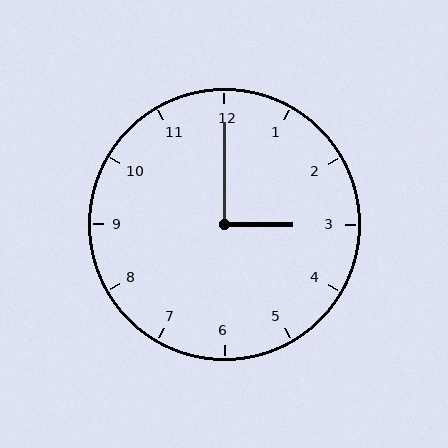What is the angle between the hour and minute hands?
Approximately 90 degrees.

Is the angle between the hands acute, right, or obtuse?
It is right.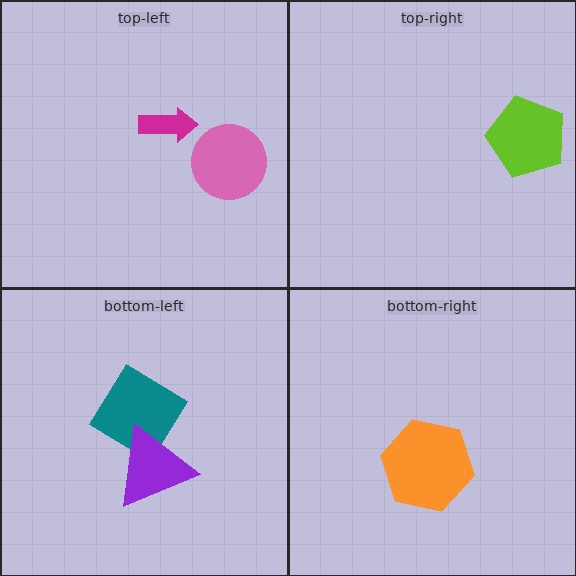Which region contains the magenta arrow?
The top-left region.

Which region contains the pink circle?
The top-left region.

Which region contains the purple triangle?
The bottom-left region.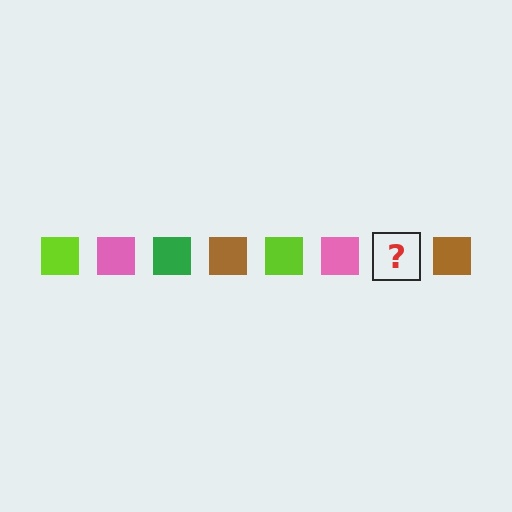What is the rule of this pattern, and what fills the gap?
The rule is that the pattern cycles through lime, pink, green, brown squares. The gap should be filled with a green square.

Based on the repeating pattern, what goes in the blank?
The blank should be a green square.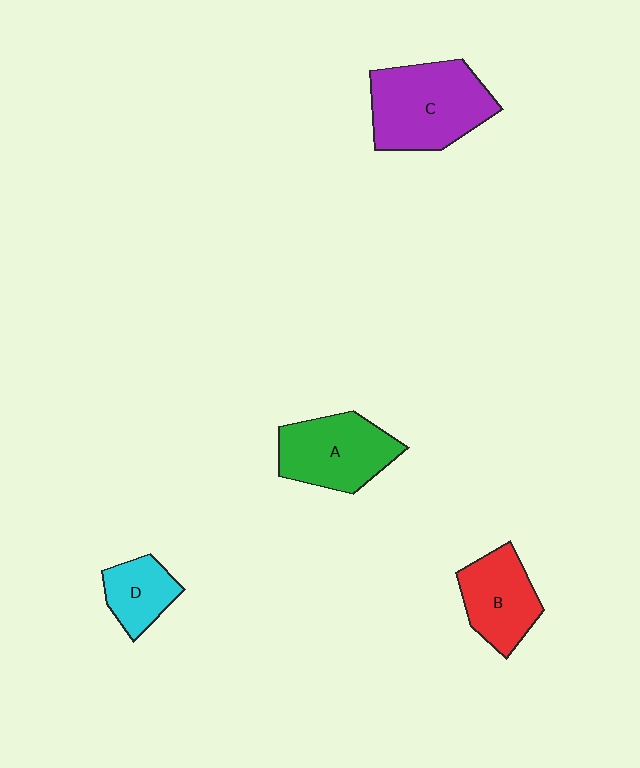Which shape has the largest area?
Shape C (purple).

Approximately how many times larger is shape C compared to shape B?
Approximately 1.5 times.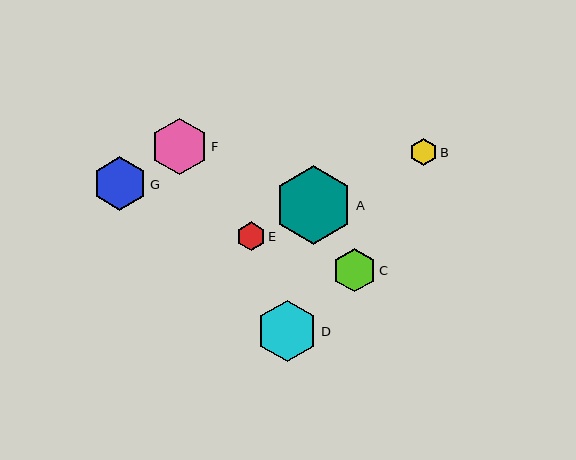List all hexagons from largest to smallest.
From largest to smallest: A, D, F, G, C, E, B.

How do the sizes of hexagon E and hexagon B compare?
Hexagon E and hexagon B are approximately the same size.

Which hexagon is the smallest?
Hexagon B is the smallest with a size of approximately 28 pixels.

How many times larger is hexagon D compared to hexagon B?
Hexagon D is approximately 2.2 times the size of hexagon B.